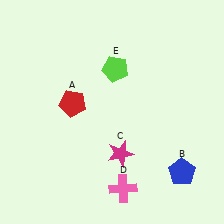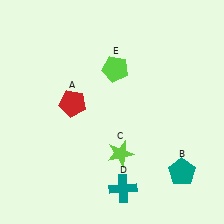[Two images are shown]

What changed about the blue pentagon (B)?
In Image 1, B is blue. In Image 2, it changed to teal.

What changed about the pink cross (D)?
In Image 1, D is pink. In Image 2, it changed to teal.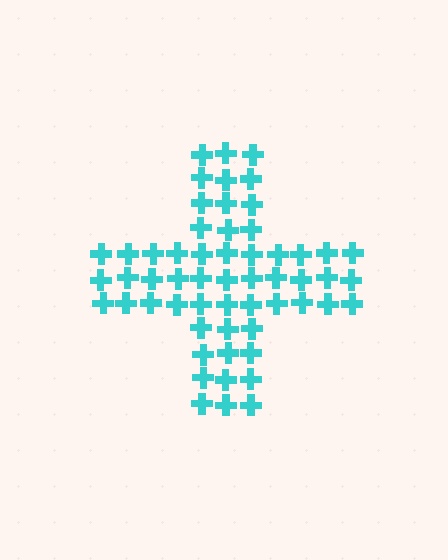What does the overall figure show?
The overall figure shows a cross.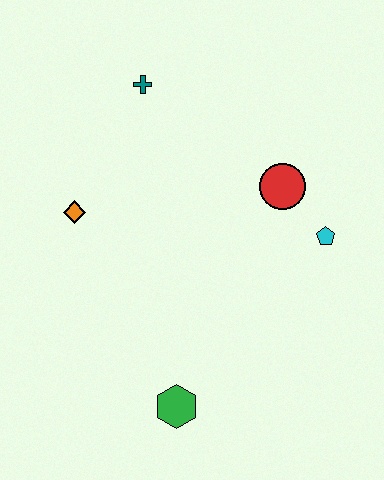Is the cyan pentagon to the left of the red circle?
No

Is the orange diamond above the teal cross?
No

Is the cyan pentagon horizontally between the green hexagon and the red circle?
No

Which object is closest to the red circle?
The cyan pentagon is closest to the red circle.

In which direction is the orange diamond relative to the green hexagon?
The orange diamond is above the green hexagon.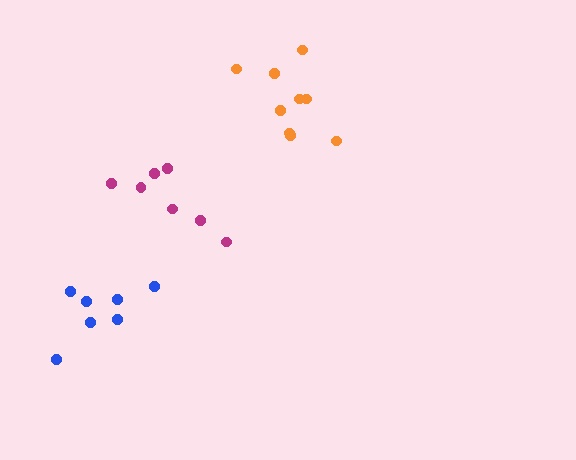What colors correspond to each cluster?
The clusters are colored: magenta, blue, orange.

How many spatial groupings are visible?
There are 3 spatial groupings.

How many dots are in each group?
Group 1: 7 dots, Group 2: 7 dots, Group 3: 9 dots (23 total).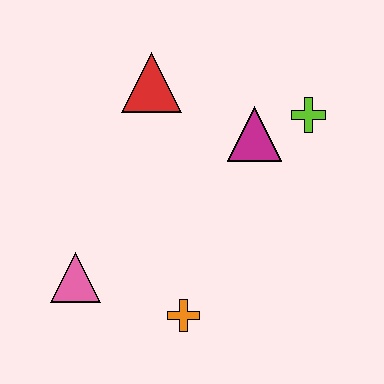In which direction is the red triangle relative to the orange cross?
The red triangle is above the orange cross.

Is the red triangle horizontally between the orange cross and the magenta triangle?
No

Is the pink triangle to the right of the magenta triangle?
No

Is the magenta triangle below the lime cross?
Yes